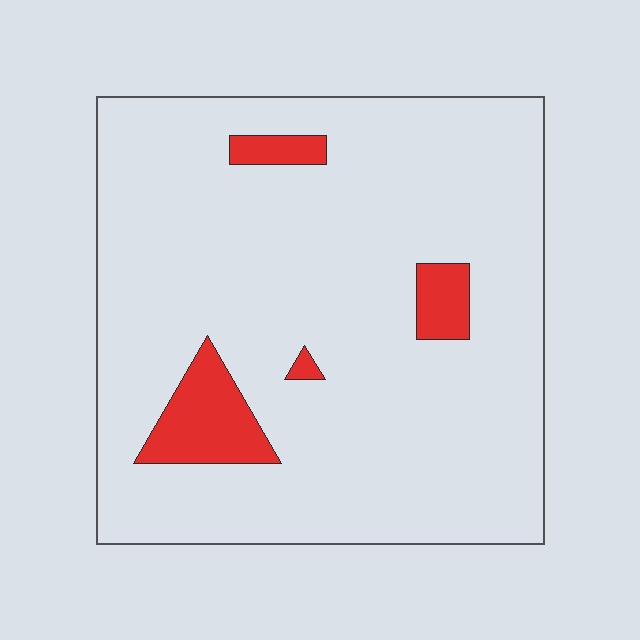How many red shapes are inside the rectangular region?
4.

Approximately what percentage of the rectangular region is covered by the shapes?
Approximately 10%.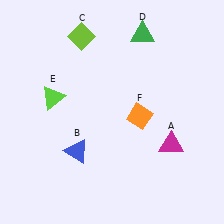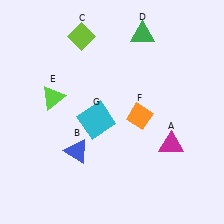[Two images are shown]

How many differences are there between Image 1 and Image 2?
There is 1 difference between the two images.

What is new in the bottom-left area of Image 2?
A cyan square (G) was added in the bottom-left area of Image 2.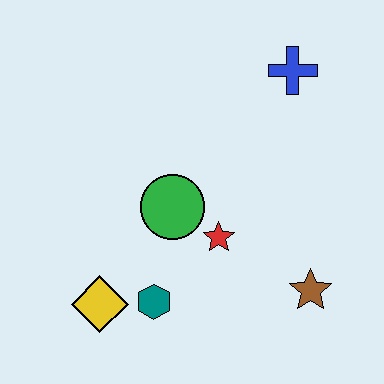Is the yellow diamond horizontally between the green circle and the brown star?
No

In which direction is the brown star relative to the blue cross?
The brown star is below the blue cross.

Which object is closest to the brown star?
The red star is closest to the brown star.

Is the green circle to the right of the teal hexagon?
Yes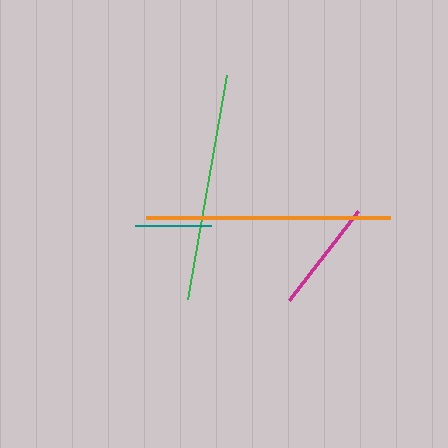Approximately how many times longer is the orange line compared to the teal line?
The orange line is approximately 3.2 times the length of the teal line.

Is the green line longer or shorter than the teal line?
The green line is longer than the teal line.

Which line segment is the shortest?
The teal line is the shortest at approximately 75 pixels.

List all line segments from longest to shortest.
From longest to shortest: orange, green, magenta, teal.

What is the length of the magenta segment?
The magenta segment is approximately 113 pixels long.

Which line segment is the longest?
The orange line is the longest at approximately 245 pixels.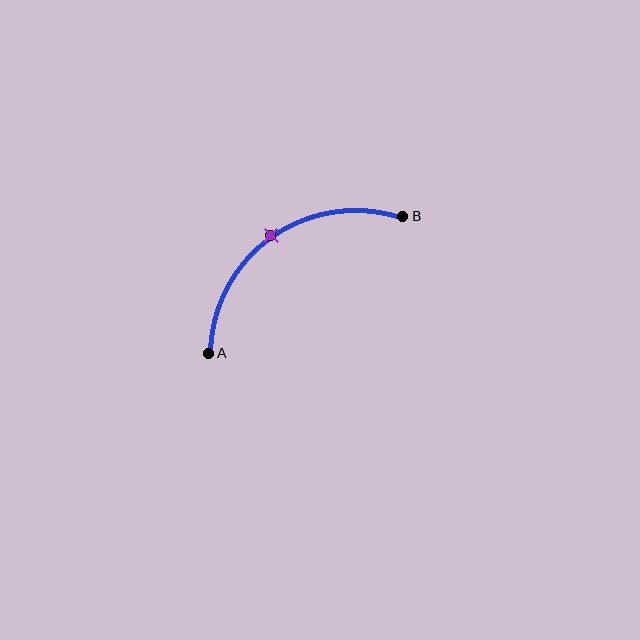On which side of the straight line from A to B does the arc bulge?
The arc bulges above and to the left of the straight line connecting A and B.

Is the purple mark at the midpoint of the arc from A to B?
Yes. The purple mark lies on the arc at equal arc-length from both A and B — it is the arc midpoint.